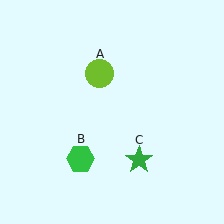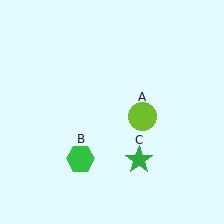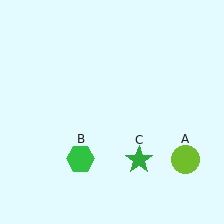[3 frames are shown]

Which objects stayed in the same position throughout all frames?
Green hexagon (object B) and green star (object C) remained stationary.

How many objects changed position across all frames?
1 object changed position: lime circle (object A).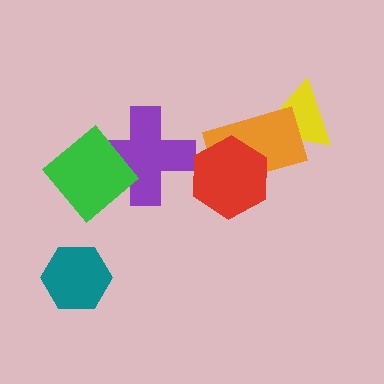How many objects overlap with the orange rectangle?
2 objects overlap with the orange rectangle.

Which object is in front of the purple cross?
The green diamond is in front of the purple cross.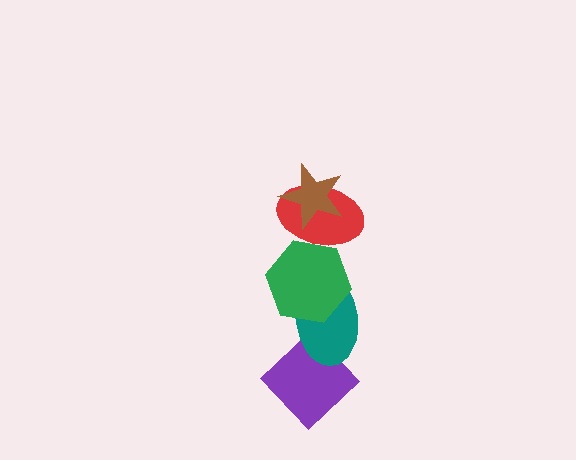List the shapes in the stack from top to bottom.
From top to bottom: the brown star, the red ellipse, the green hexagon, the teal ellipse, the purple diamond.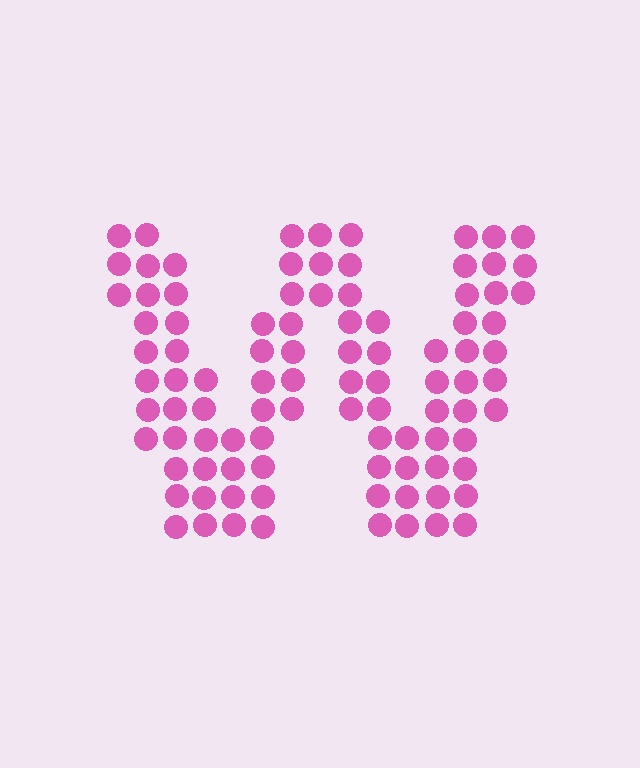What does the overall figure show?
The overall figure shows the letter W.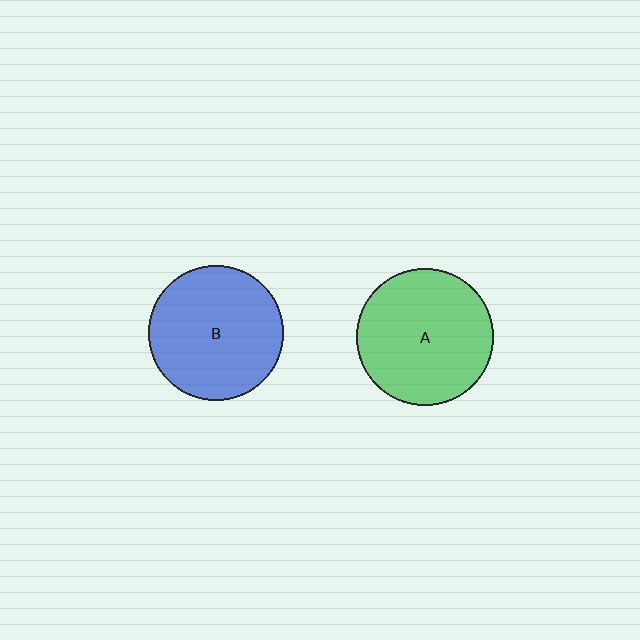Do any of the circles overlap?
No, none of the circles overlap.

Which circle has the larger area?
Circle A (green).